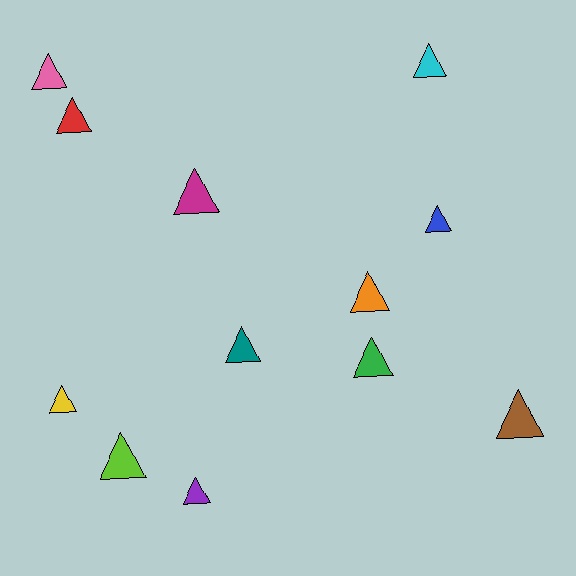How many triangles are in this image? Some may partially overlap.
There are 12 triangles.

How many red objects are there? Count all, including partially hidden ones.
There is 1 red object.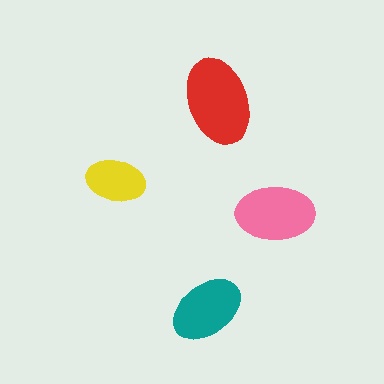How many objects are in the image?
There are 4 objects in the image.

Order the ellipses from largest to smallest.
the red one, the pink one, the teal one, the yellow one.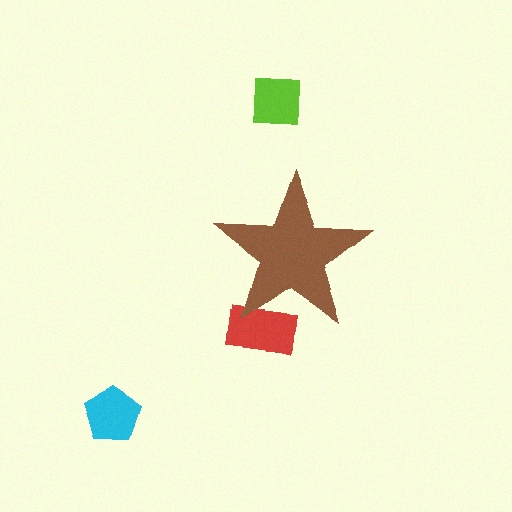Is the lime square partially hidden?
No, the lime square is fully visible.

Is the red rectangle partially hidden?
Yes, the red rectangle is partially hidden behind the brown star.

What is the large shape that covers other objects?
A brown star.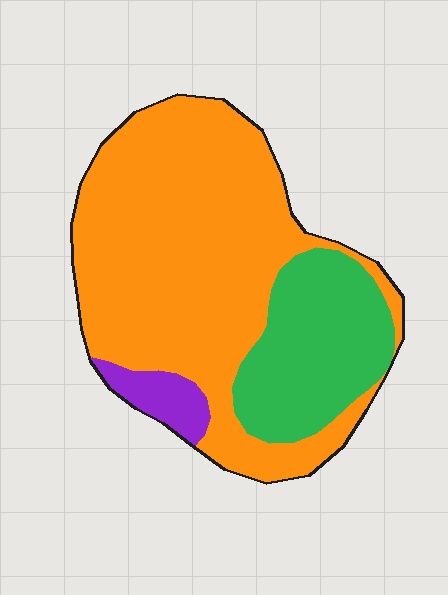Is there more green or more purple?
Green.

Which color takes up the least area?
Purple, at roughly 5%.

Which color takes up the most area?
Orange, at roughly 70%.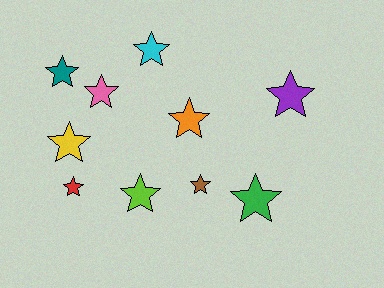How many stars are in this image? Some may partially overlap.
There are 10 stars.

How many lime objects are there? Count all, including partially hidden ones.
There is 1 lime object.